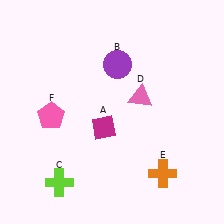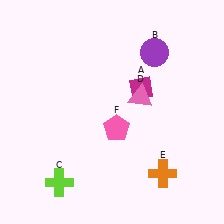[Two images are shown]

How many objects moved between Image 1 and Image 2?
3 objects moved between the two images.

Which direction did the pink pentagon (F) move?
The pink pentagon (F) moved right.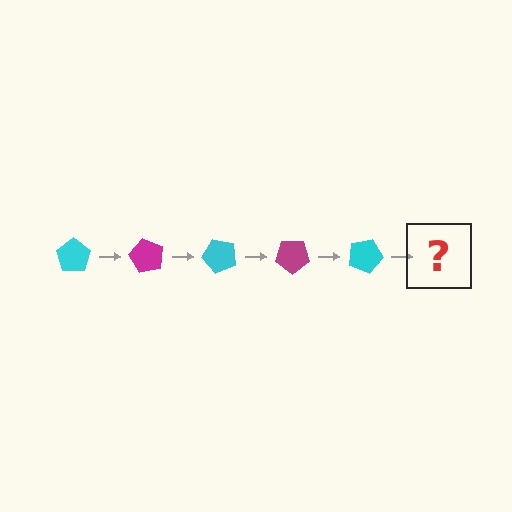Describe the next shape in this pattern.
It should be a magenta pentagon, rotated 300 degrees from the start.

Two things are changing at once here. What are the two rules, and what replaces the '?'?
The two rules are that it rotates 60 degrees each step and the color cycles through cyan and magenta. The '?' should be a magenta pentagon, rotated 300 degrees from the start.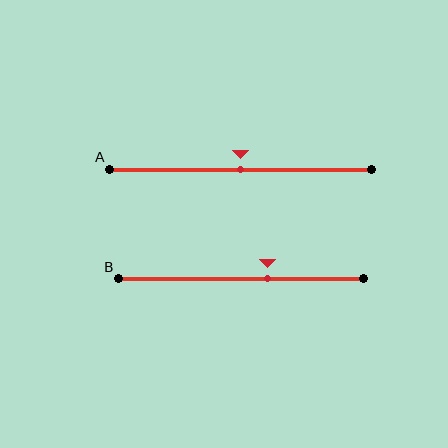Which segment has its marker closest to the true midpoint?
Segment A has its marker closest to the true midpoint.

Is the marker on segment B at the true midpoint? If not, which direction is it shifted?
No, the marker on segment B is shifted to the right by about 11% of the segment length.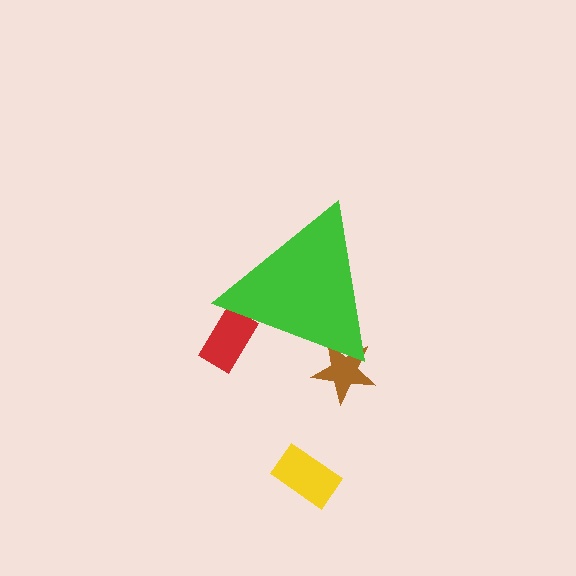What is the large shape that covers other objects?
A green triangle.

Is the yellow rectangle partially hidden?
No, the yellow rectangle is fully visible.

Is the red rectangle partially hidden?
Yes, the red rectangle is partially hidden behind the green triangle.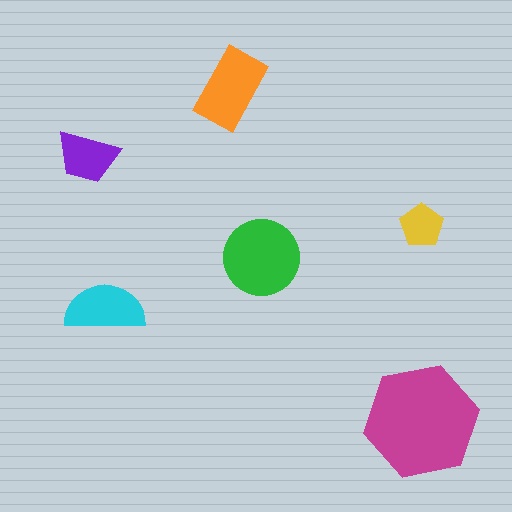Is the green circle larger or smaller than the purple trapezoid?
Larger.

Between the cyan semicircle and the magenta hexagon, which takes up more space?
The magenta hexagon.